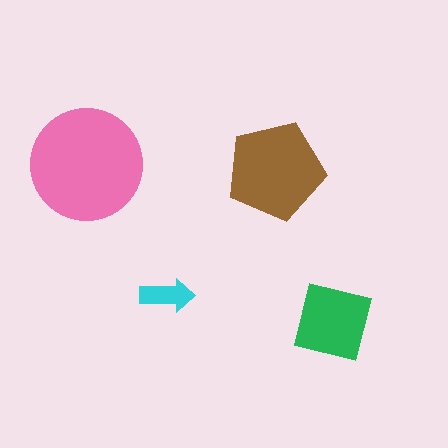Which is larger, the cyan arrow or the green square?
The green square.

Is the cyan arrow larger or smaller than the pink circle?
Smaller.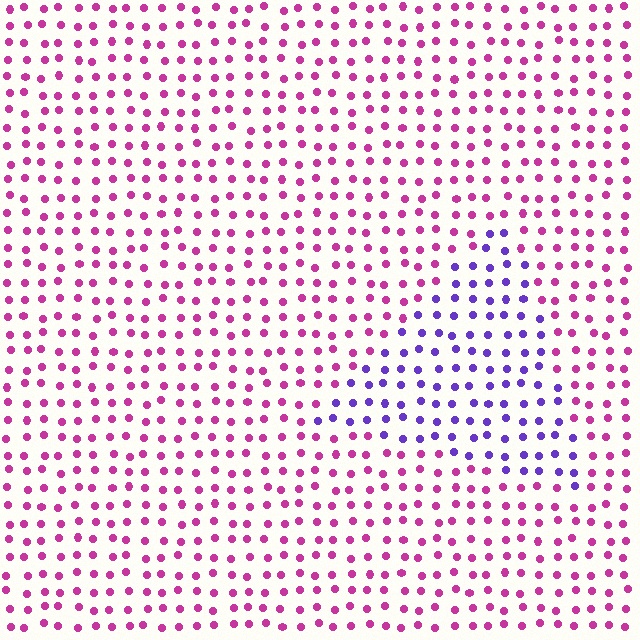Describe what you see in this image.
The image is filled with small magenta elements in a uniform arrangement. A triangle-shaped region is visible where the elements are tinted to a slightly different hue, forming a subtle color boundary.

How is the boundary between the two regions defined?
The boundary is defined purely by a slight shift in hue (about 55 degrees). Spacing, size, and orientation are identical on both sides.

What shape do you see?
I see a triangle.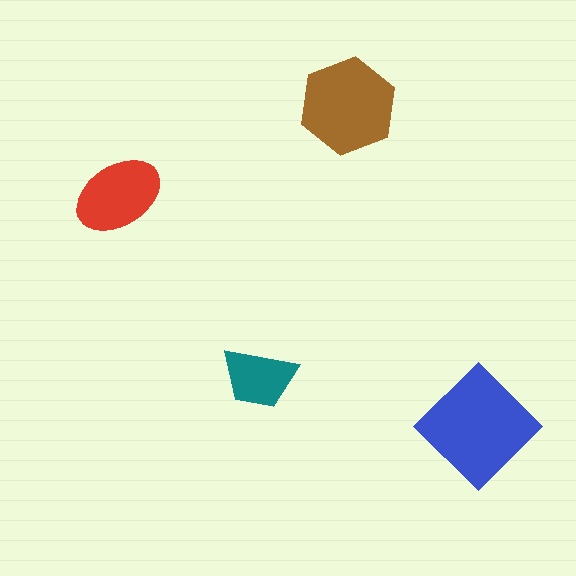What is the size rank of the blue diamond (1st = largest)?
1st.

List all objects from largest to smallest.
The blue diamond, the brown hexagon, the red ellipse, the teal trapezoid.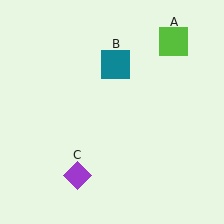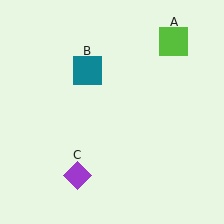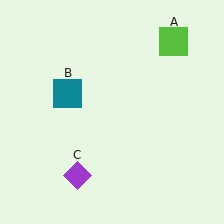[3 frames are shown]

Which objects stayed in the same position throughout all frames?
Lime square (object A) and purple diamond (object C) remained stationary.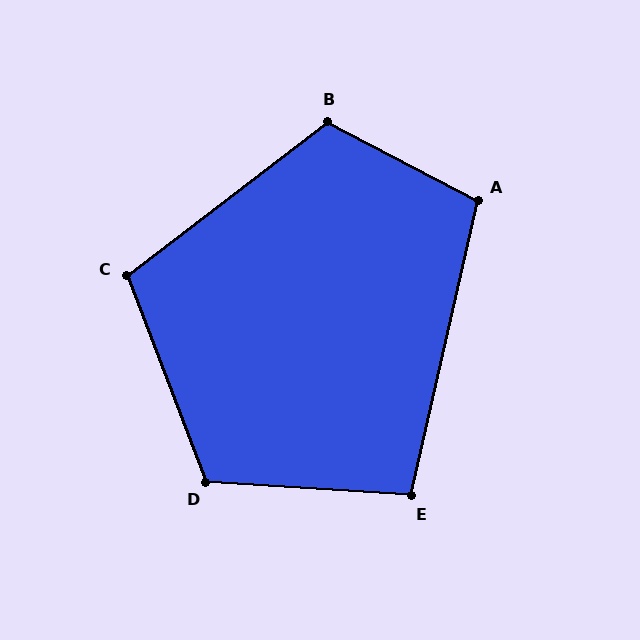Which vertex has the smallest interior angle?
E, at approximately 99 degrees.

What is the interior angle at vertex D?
Approximately 115 degrees (obtuse).